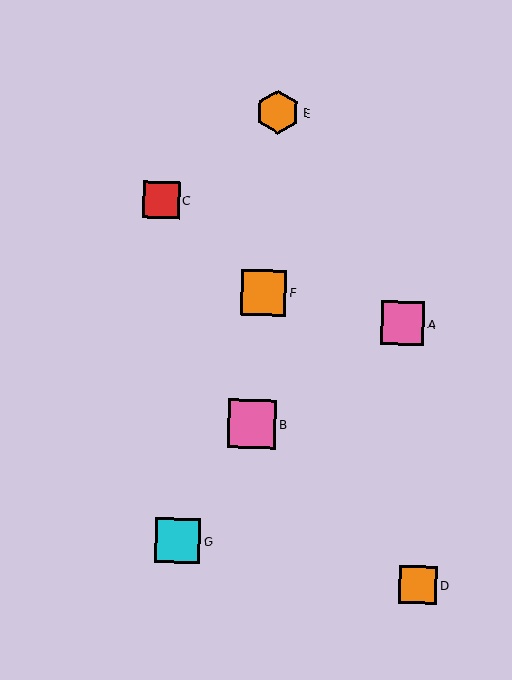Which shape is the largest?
The pink square (labeled B) is the largest.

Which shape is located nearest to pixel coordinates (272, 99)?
The orange hexagon (labeled E) at (278, 112) is nearest to that location.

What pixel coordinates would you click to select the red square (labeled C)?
Click at (161, 200) to select the red square C.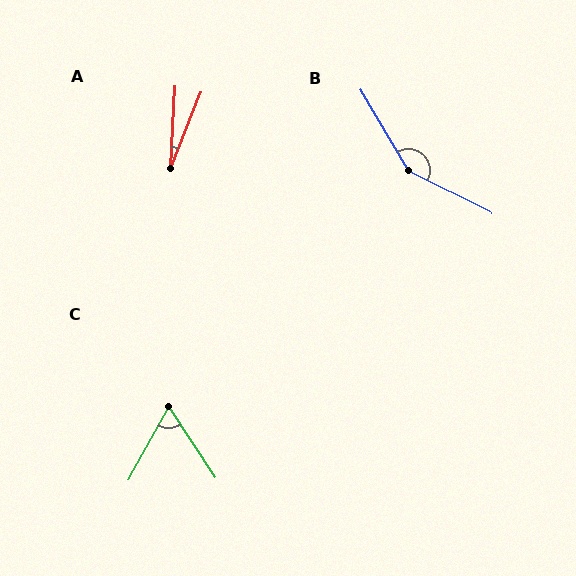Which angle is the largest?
B, at approximately 147 degrees.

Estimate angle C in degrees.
Approximately 62 degrees.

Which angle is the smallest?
A, at approximately 19 degrees.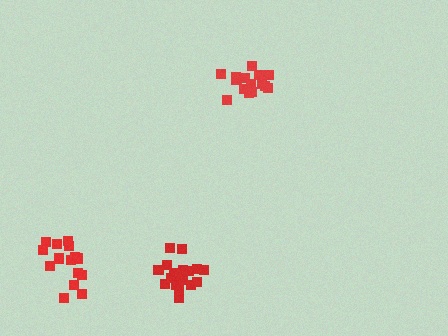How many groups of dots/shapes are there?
There are 3 groups.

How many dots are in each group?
Group 1: 18 dots, Group 2: 15 dots, Group 3: 16 dots (49 total).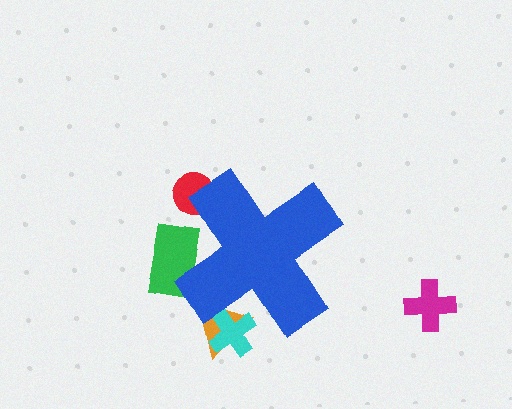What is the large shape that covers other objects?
A blue cross.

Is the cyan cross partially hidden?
Yes, the cyan cross is partially hidden behind the blue cross.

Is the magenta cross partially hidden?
No, the magenta cross is fully visible.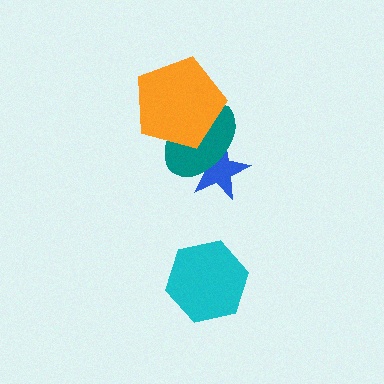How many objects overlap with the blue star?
1 object overlaps with the blue star.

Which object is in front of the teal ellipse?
The orange pentagon is in front of the teal ellipse.